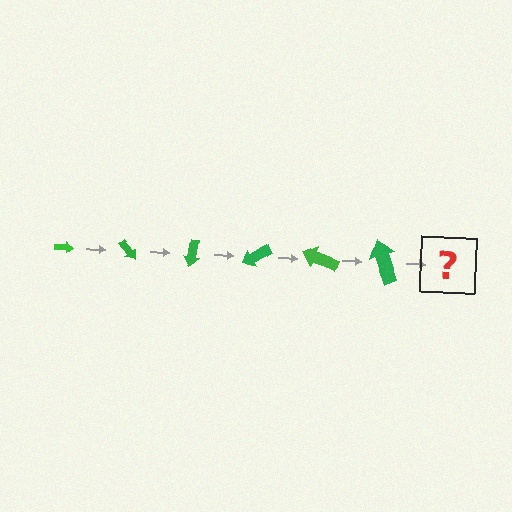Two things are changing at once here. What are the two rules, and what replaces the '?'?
The two rules are that the arrow grows larger each step and it rotates 50 degrees each step. The '?' should be an arrow, larger than the previous one and rotated 300 degrees from the start.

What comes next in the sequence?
The next element should be an arrow, larger than the previous one and rotated 300 degrees from the start.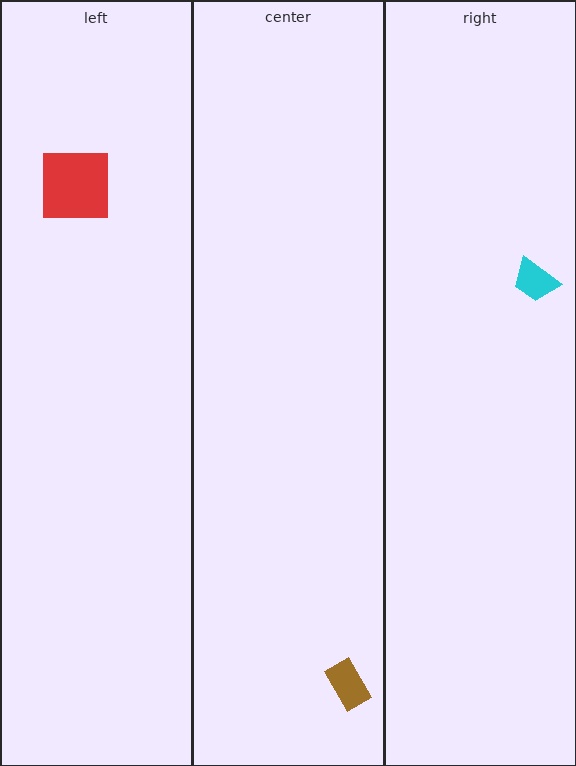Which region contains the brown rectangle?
The center region.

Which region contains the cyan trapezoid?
The right region.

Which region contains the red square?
The left region.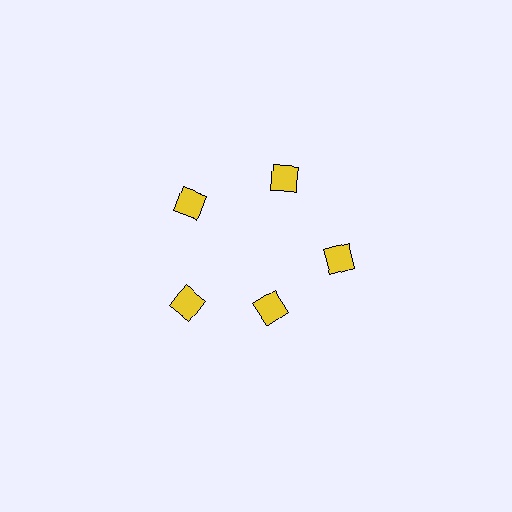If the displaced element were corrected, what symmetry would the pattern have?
It would have 5-fold rotational symmetry — the pattern would map onto itself every 72 degrees.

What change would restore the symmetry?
The symmetry would be restored by moving it outward, back onto the ring so that all 5 squares sit at equal angles and equal distance from the center.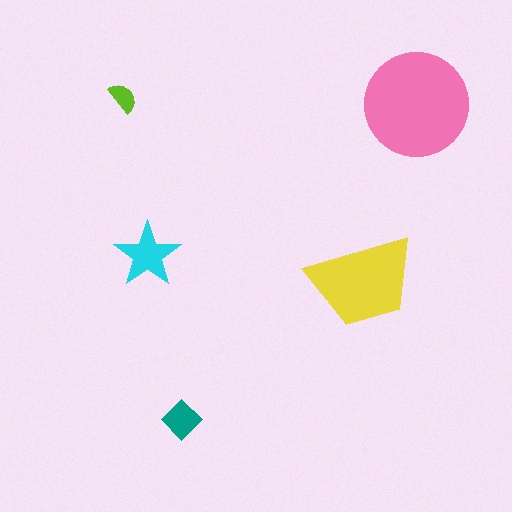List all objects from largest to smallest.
The pink circle, the yellow trapezoid, the cyan star, the teal diamond, the lime semicircle.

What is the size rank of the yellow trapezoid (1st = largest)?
2nd.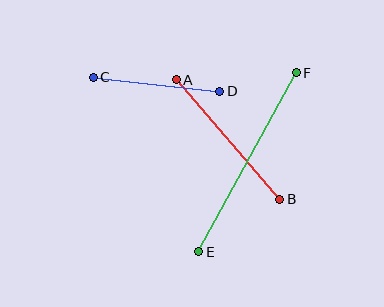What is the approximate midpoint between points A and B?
The midpoint is at approximately (228, 139) pixels.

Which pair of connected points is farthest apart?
Points E and F are farthest apart.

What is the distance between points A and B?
The distance is approximately 158 pixels.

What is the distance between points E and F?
The distance is approximately 204 pixels.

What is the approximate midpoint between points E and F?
The midpoint is at approximately (247, 162) pixels.